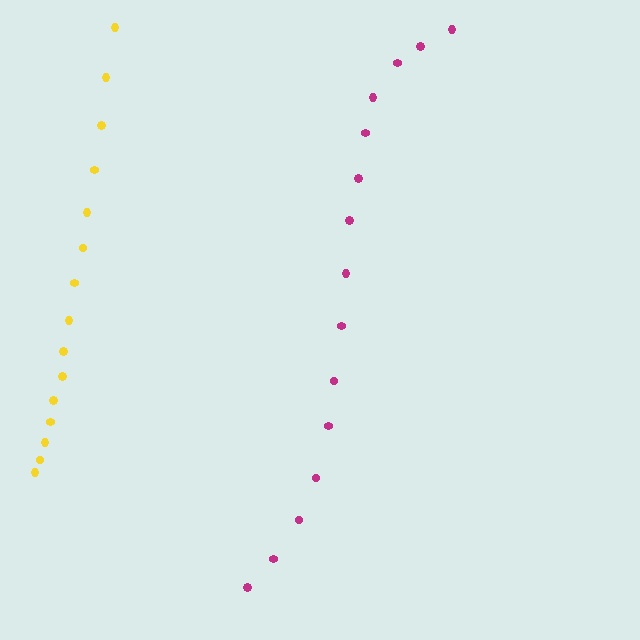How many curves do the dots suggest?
There are 2 distinct paths.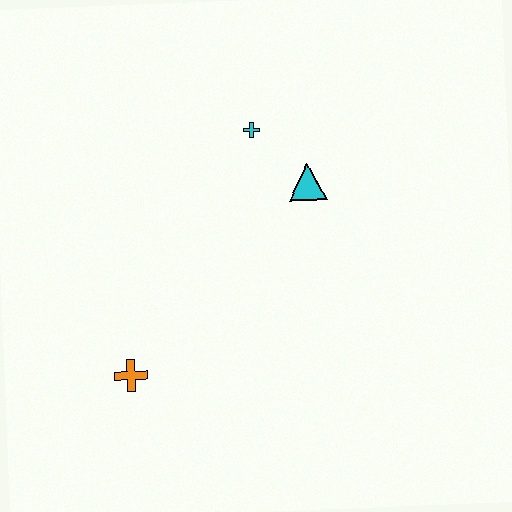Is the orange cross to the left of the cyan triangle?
Yes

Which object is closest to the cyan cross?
The cyan triangle is closest to the cyan cross.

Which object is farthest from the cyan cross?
The orange cross is farthest from the cyan cross.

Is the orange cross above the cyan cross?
No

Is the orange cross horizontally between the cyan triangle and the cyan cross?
No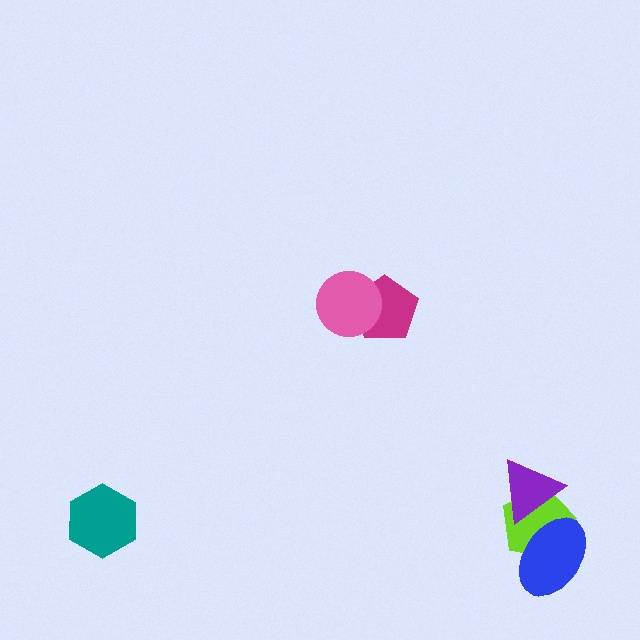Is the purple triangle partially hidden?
Yes, it is partially covered by another shape.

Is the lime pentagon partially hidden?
Yes, it is partially covered by another shape.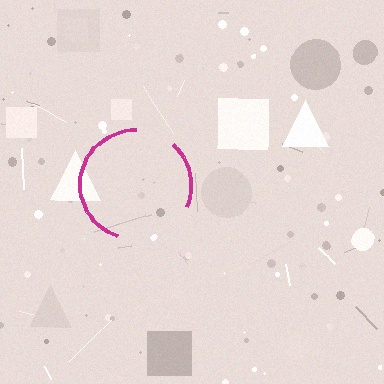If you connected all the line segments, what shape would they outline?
They would outline a circle.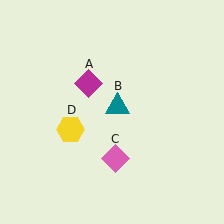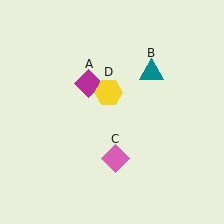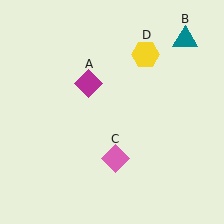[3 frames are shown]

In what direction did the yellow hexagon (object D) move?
The yellow hexagon (object D) moved up and to the right.